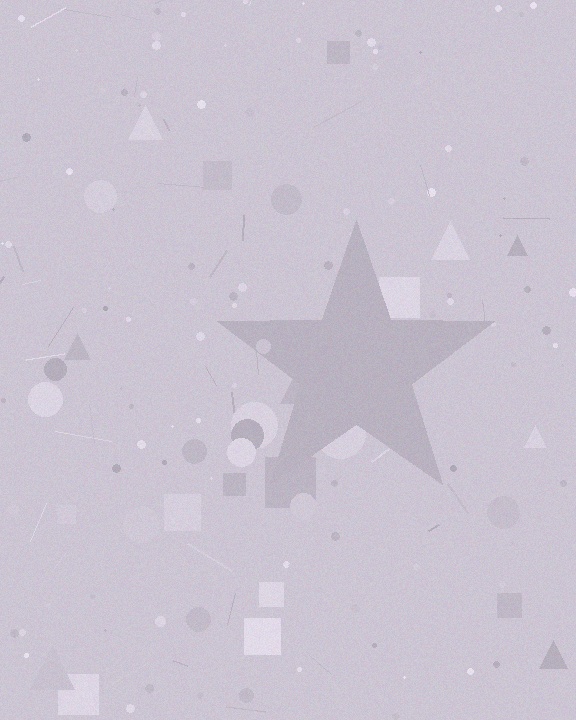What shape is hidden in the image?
A star is hidden in the image.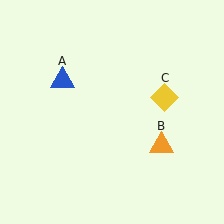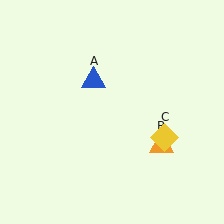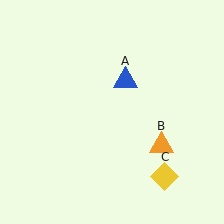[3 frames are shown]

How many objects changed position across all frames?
2 objects changed position: blue triangle (object A), yellow diamond (object C).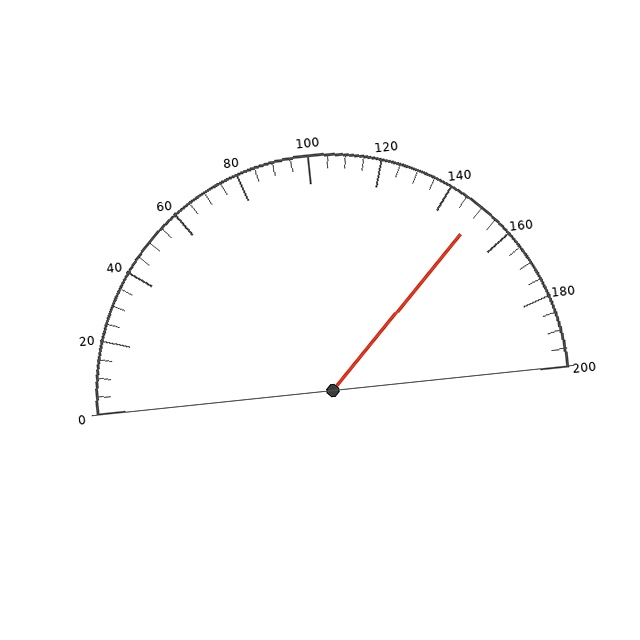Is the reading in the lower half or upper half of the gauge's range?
The reading is in the upper half of the range (0 to 200).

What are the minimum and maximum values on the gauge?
The gauge ranges from 0 to 200.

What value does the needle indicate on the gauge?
The needle indicates approximately 150.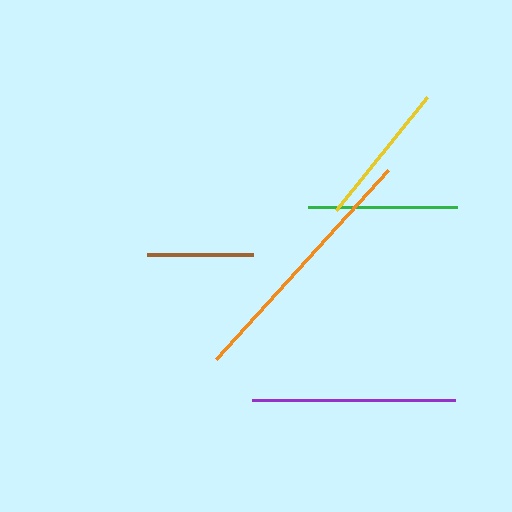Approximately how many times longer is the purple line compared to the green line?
The purple line is approximately 1.4 times the length of the green line.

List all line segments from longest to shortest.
From longest to shortest: orange, purple, green, yellow, brown.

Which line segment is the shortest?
The brown line is the shortest at approximately 105 pixels.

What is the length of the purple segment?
The purple segment is approximately 203 pixels long.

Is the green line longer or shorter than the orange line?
The orange line is longer than the green line.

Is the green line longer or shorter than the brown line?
The green line is longer than the brown line.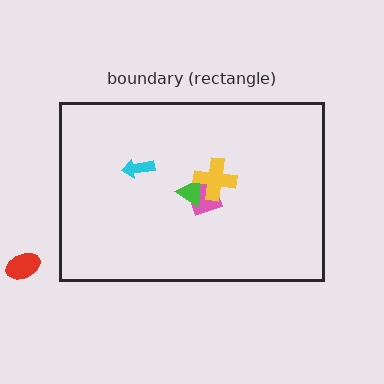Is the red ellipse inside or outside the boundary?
Outside.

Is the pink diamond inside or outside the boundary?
Inside.